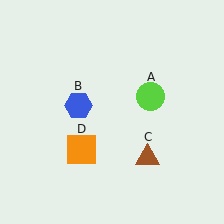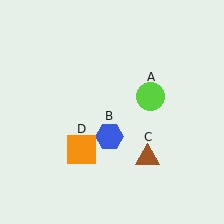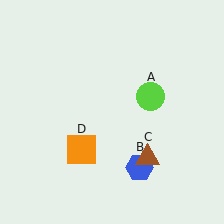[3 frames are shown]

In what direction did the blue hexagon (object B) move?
The blue hexagon (object B) moved down and to the right.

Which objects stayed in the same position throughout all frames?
Lime circle (object A) and brown triangle (object C) and orange square (object D) remained stationary.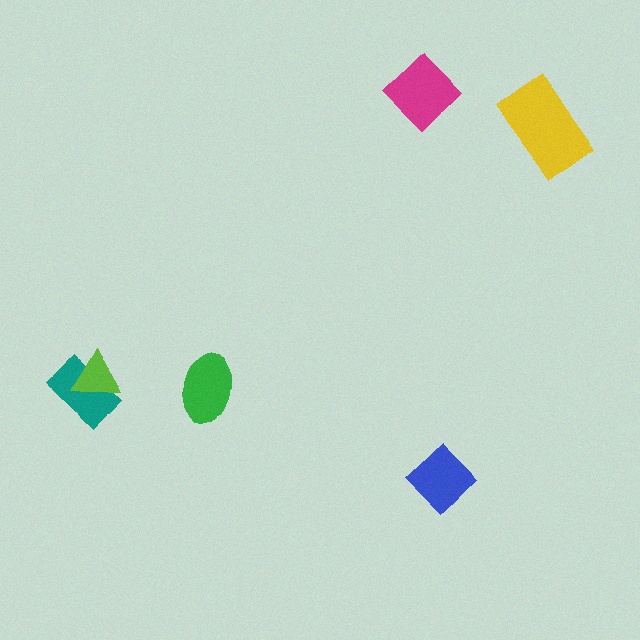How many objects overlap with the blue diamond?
0 objects overlap with the blue diamond.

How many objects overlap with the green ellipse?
0 objects overlap with the green ellipse.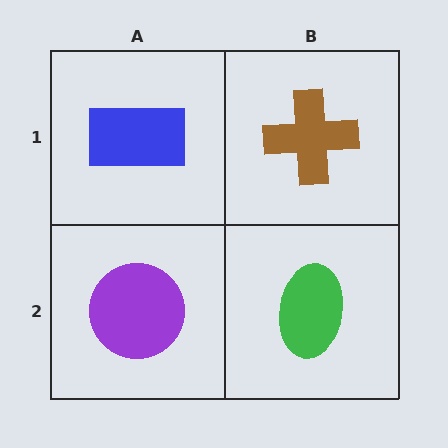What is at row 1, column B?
A brown cross.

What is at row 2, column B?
A green ellipse.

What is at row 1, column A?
A blue rectangle.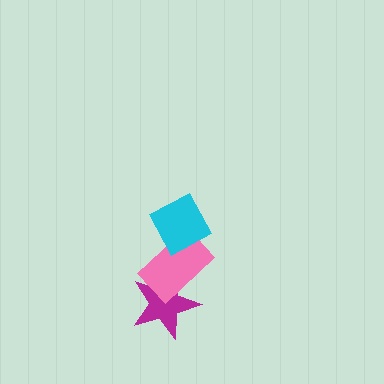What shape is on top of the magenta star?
The pink rectangle is on top of the magenta star.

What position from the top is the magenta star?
The magenta star is 3rd from the top.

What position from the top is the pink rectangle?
The pink rectangle is 2nd from the top.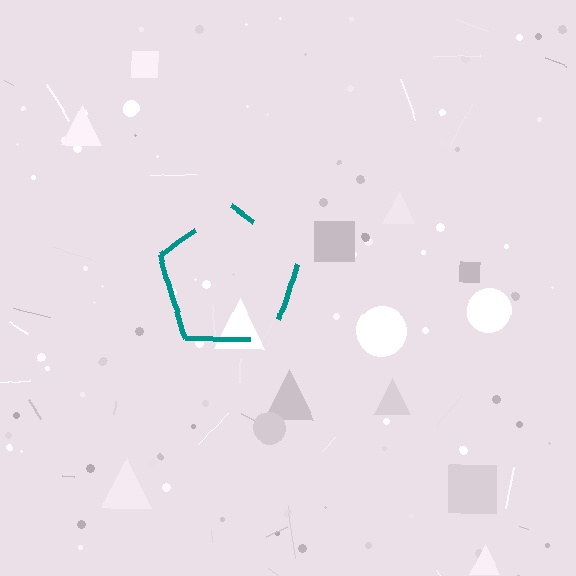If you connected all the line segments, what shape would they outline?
They would outline a pentagon.